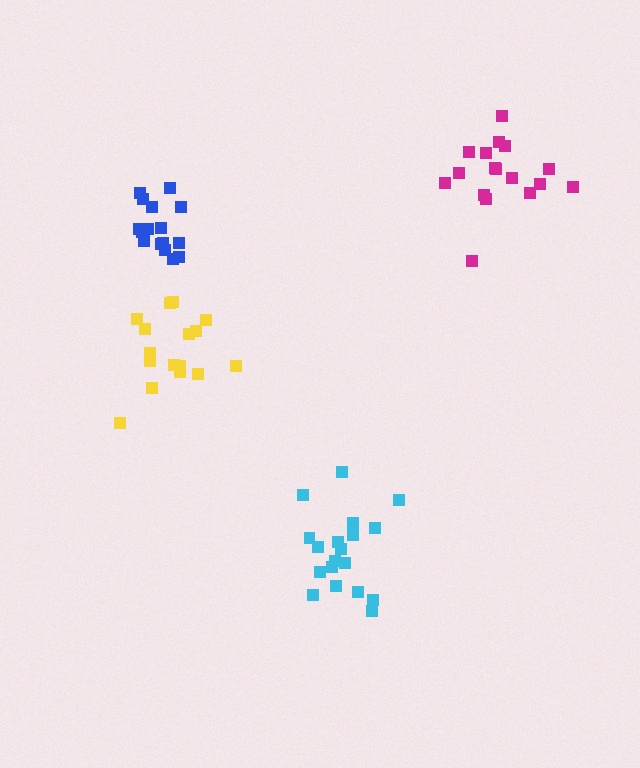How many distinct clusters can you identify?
There are 4 distinct clusters.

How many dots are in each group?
Group 1: 17 dots, Group 2: 16 dots, Group 3: 19 dots, Group 4: 17 dots (69 total).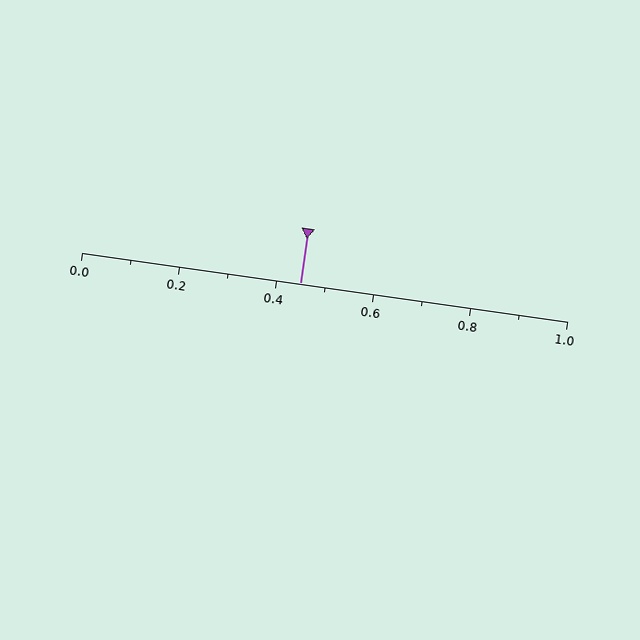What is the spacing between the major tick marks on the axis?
The major ticks are spaced 0.2 apart.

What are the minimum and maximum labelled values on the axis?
The axis runs from 0.0 to 1.0.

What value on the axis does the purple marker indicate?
The marker indicates approximately 0.45.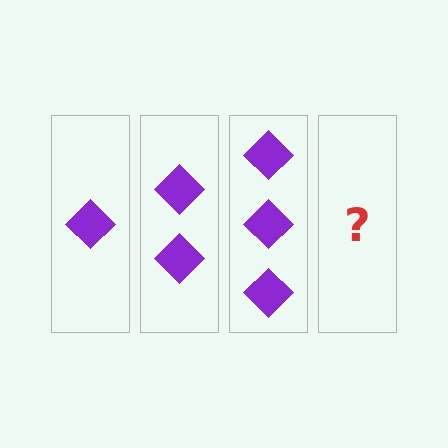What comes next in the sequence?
The next element should be 4 diamonds.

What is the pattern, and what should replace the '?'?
The pattern is that each step adds one more diamond. The '?' should be 4 diamonds.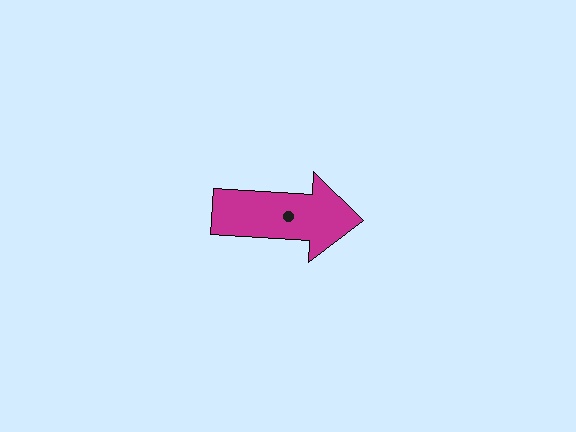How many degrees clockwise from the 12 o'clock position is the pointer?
Approximately 93 degrees.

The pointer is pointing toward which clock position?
Roughly 3 o'clock.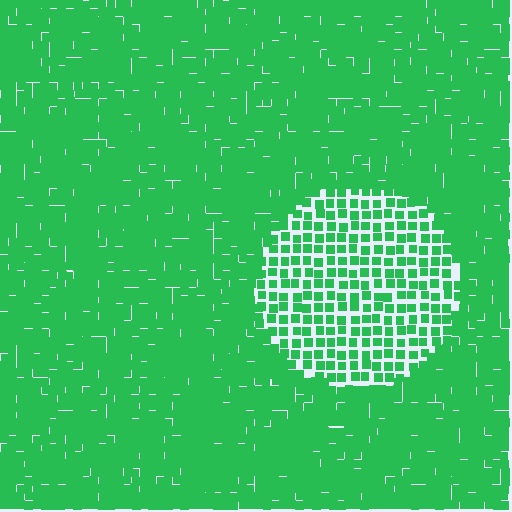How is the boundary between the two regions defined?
The boundary is defined by a change in element density (approximately 2.0x ratio). All elements are the same color, size, and shape.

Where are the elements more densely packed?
The elements are more densely packed outside the circle boundary.